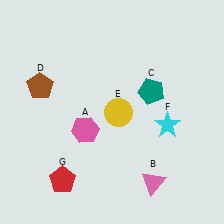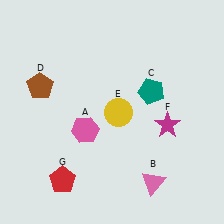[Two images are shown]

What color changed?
The star (F) changed from cyan in Image 1 to magenta in Image 2.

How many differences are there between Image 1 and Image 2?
There is 1 difference between the two images.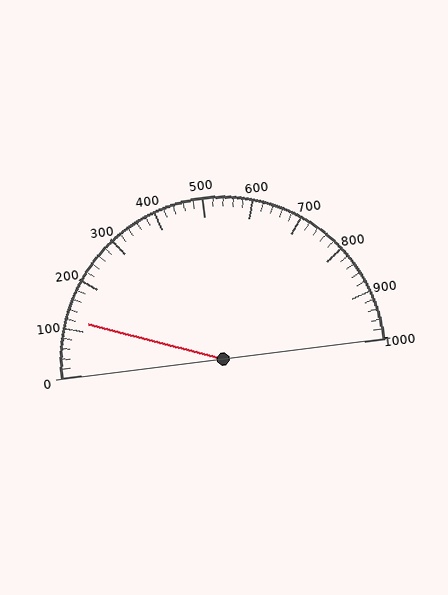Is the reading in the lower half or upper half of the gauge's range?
The reading is in the lower half of the range (0 to 1000).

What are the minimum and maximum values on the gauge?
The gauge ranges from 0 to 1000.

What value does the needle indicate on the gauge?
The needle indicates approximately 120.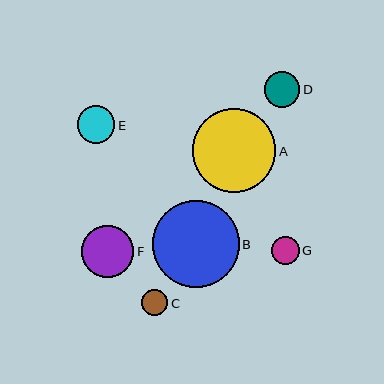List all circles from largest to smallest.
From largest to smallest: B, A, F, E, D, G, C.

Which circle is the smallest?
Circle C is the smallest with a size of approximately 26 pixels.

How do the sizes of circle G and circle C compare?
Circle G and circle C are approximately the same size.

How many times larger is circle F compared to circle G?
Circle F is approximately 1.9 times the size of circle G.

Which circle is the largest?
Circle B is the largest with a size of approximately 86 pixels.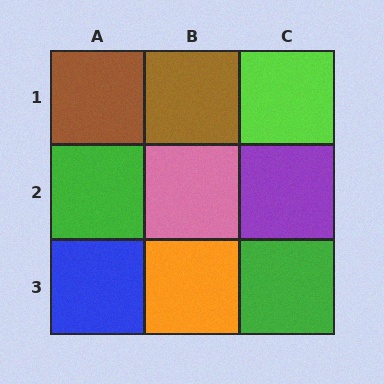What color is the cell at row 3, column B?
Orange.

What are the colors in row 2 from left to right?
Green, pink, purple.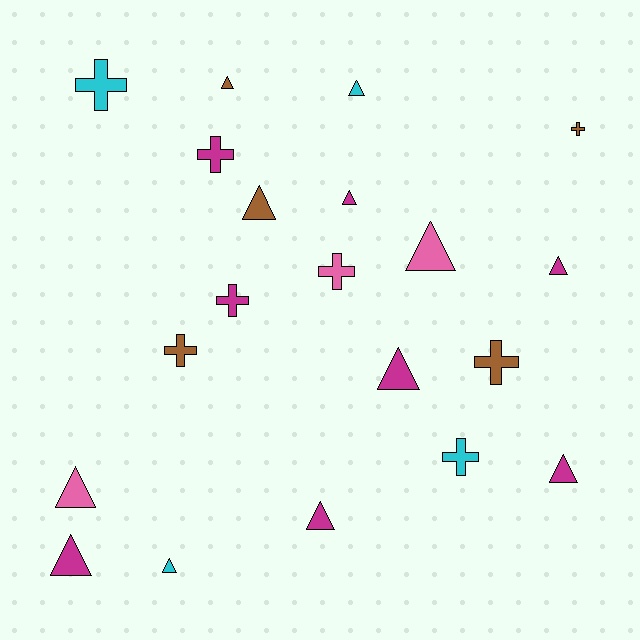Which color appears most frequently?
Magenta, with 8 objects.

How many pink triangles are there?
There are 2 pink triangles.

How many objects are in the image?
There are 20 objects.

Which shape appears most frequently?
Triangle, with 12 objects.